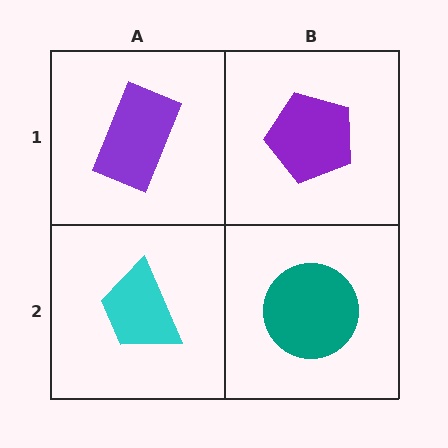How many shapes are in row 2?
2 shapes.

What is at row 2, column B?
A teal circle.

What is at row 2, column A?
A cyan trapezoid.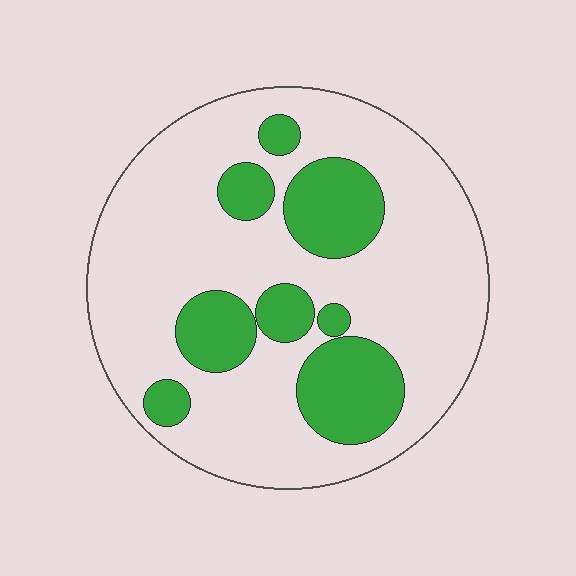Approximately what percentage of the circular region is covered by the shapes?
Approximately 25%.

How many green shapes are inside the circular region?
8.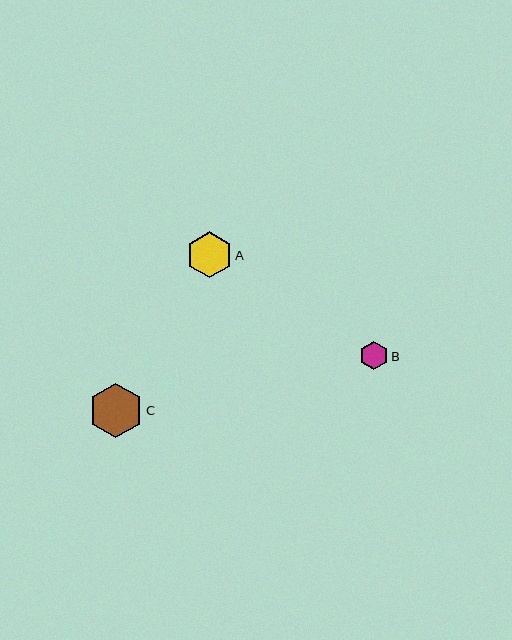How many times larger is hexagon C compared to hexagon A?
Hexagon C is approximately 1.2 times the size of hexagon A.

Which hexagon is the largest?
Hexagon C is the largest with a size of approximately 55 pixels.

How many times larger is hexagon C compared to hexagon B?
Hexagon C is approximately 1.9 times the size of hexagon B.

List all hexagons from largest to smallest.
From largest to smallest: C, A, B.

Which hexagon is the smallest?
Hexagon B is the smallest with a size of approximately 28 pixels.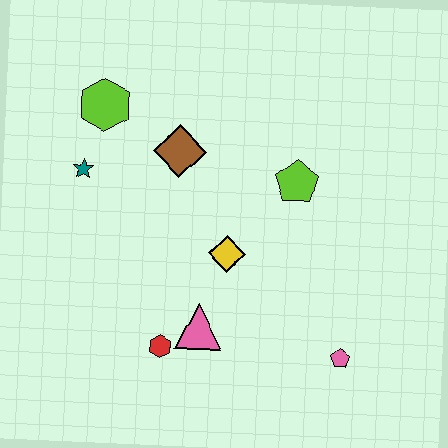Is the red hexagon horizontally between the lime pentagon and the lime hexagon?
Yes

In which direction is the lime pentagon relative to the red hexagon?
The lime pentagon is above the red hexagon.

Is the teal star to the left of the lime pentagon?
Yes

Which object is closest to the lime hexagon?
The teal star is closest to the lime hexagon.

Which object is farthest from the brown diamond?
The pink pentagon is farthest from the brown diamond.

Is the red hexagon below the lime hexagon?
Yes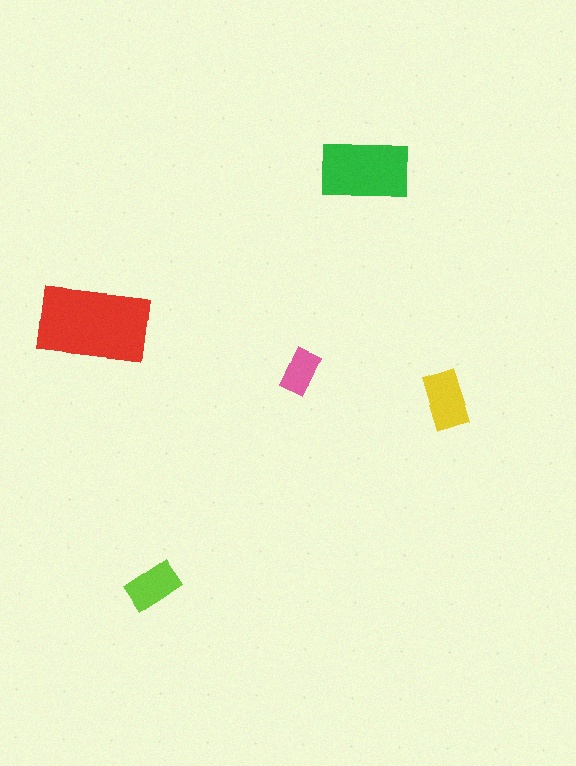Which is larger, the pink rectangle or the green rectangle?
The green one.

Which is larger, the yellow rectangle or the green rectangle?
The green one.